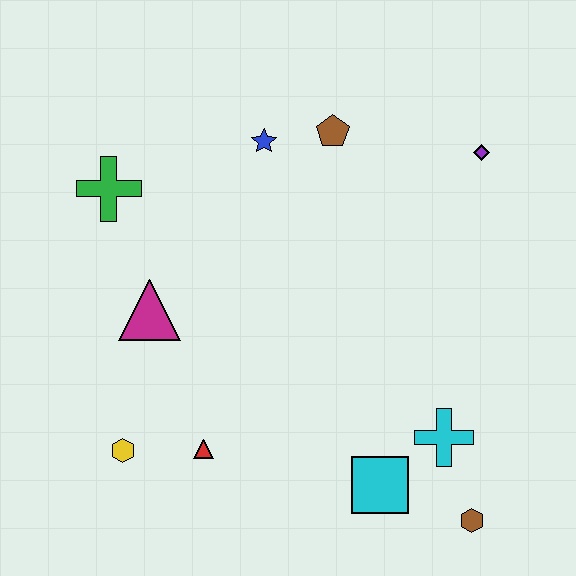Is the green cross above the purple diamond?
No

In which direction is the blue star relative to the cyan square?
The blue star is above the cyan square.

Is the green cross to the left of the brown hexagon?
Yes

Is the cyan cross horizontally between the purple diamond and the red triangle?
Yes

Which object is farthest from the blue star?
The brown hexagon is farthest from the blue star.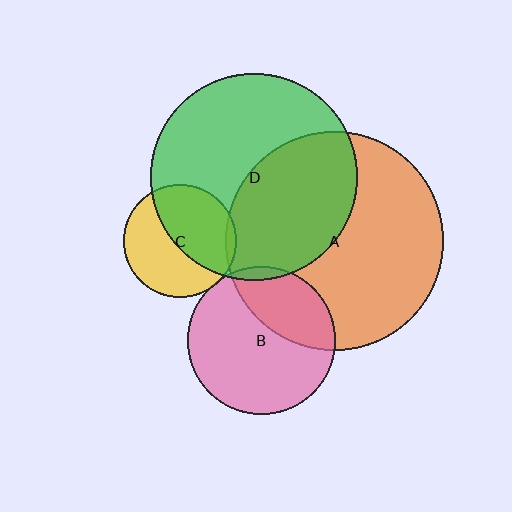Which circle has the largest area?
Circle A (orange).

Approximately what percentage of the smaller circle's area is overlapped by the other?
Approximately 5%.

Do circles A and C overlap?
Yes.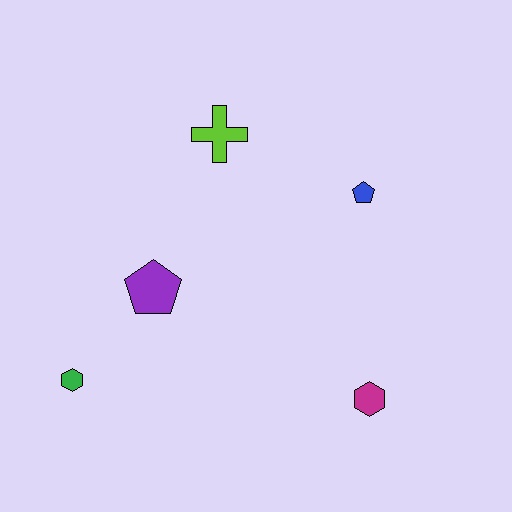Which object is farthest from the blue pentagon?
The green hexagon is farthest from the blue pentagon.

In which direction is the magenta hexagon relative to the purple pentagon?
The magenta hexagon is to the right of the purple pentagon.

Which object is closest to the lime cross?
The blue pentagon is closest to the lime cross.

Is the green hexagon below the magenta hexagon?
No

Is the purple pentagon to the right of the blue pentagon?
No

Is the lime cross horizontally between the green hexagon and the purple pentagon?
No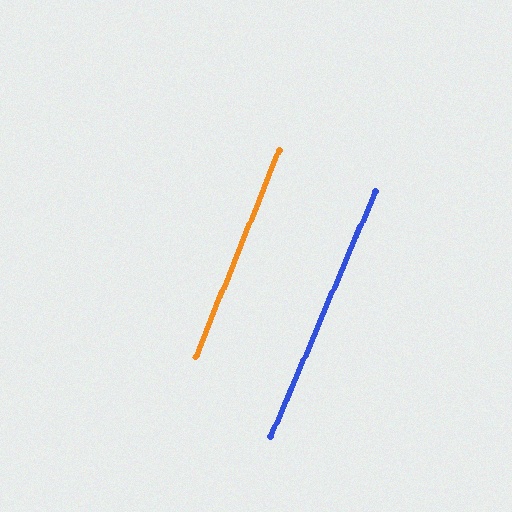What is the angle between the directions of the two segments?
Approximately 1 degree.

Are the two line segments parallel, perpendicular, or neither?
Parallel — their directions differ by only 1.2°.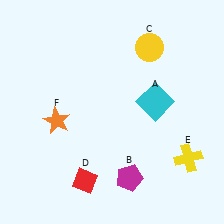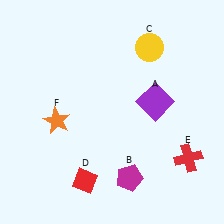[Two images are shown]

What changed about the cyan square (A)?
In Image 1, A is cyan. In Image 2, it changed to purple.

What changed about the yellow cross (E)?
In Image 1, E is yellow. In Image 2, it changed to red.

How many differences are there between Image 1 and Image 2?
There are 2 differences between the two images.